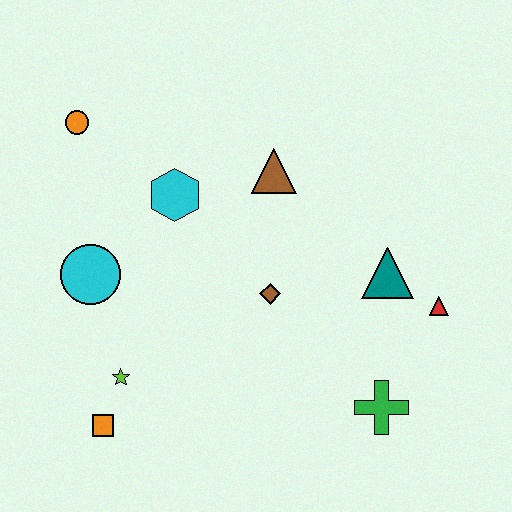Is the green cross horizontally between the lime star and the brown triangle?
No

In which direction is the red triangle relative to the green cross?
The red triangle is above the green cross.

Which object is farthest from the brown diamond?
The orange circle is farthest from the brown diamond.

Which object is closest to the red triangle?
The teal triangle is closest to the red triangle.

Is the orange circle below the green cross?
No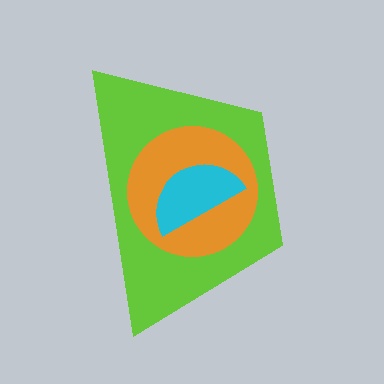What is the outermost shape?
The lime trapezoid.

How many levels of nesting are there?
3.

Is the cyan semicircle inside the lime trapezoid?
Yes.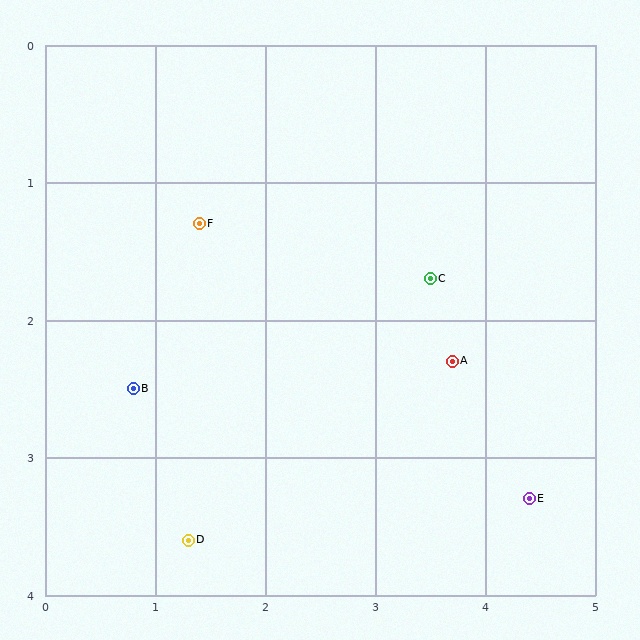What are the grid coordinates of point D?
Point D is at approximately (1.3, 3.6).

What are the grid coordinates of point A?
Point A is at approximately (3.7, 2.3).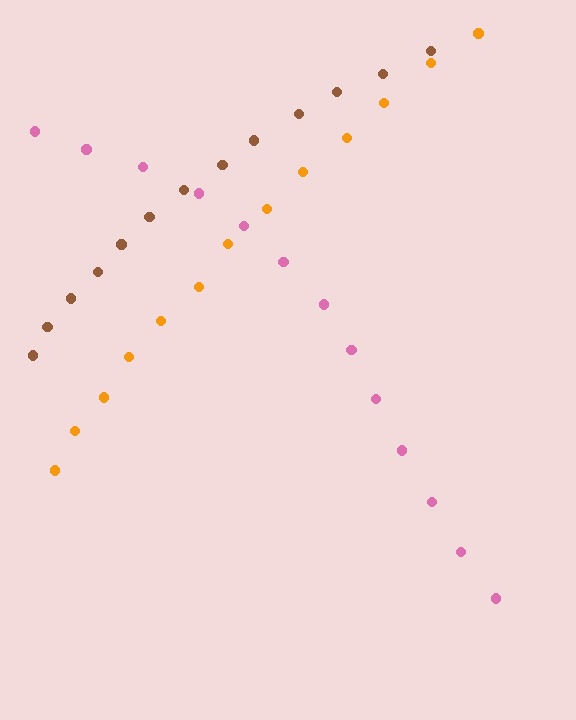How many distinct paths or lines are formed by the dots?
There are 3 distinct paths.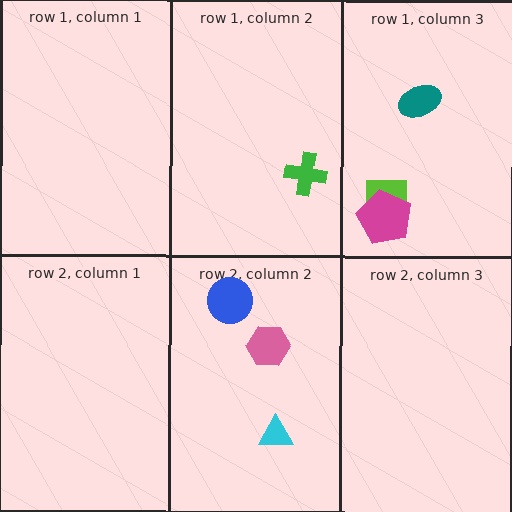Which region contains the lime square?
The row 1, column 3 region.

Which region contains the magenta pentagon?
The row 1, column 3 region.